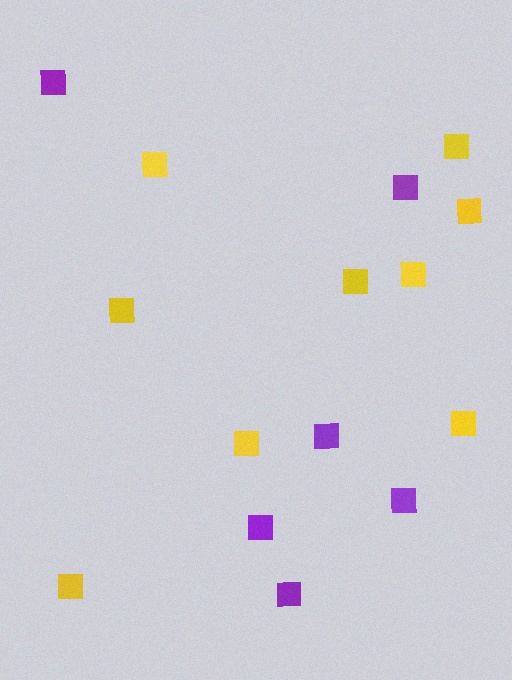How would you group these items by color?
There are 2 groups: one group of purple squares (6) and one group of yellow squares (9).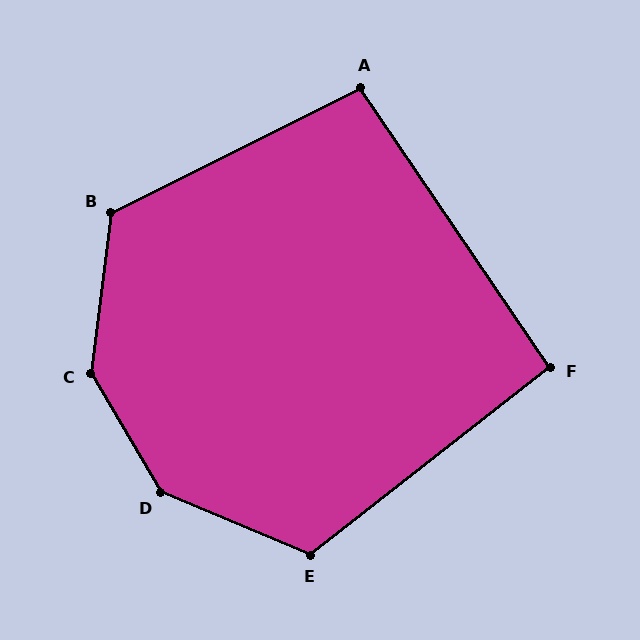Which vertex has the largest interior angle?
C, at approximately 143 degrees.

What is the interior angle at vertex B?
Approximately 124 degrees (obtuse).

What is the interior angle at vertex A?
Approximately 98 degrees (obtuse).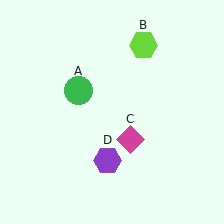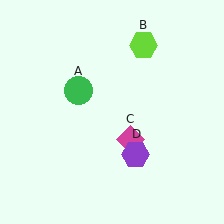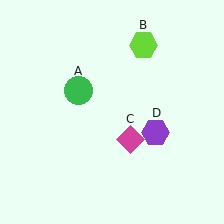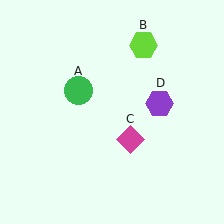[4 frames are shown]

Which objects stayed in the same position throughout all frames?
Green circle (object A) and lime hexagon (object B) and magenta diamond (object C) remained stationary.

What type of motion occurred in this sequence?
The purple hexagon (object D) rotated counterclockwise around the center of the scene.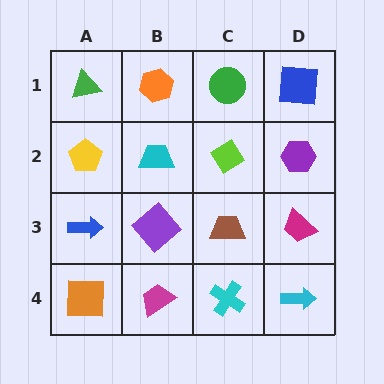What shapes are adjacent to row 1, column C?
A lime diamond (row 2, column C), an orange hexagon (row 1, column B), a blue square (row 1, column D).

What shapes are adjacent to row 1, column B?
A cyan trapezoid (row 2, column B), a green triangle (row 1, column A), a green circle (row 1, column C).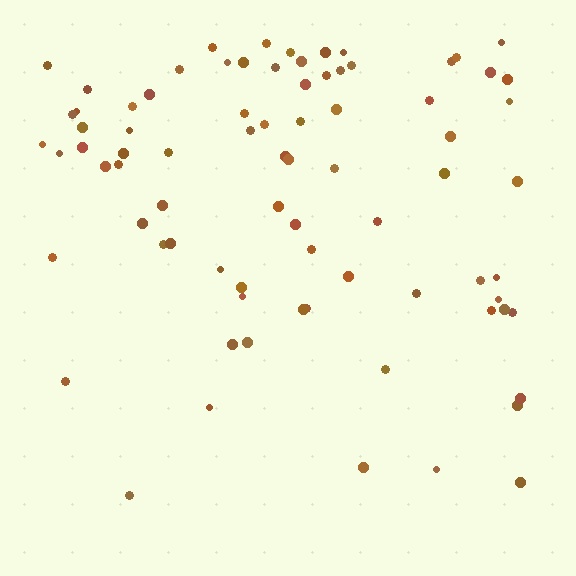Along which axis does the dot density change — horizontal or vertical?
Vertical.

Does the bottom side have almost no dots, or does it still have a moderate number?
Still a moderate number, just noticeably fewer than the top.